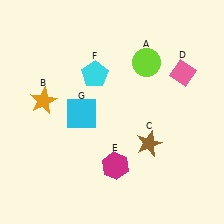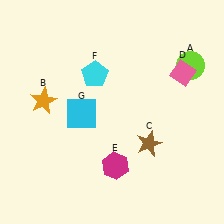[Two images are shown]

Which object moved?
The lime circle (A) moved right.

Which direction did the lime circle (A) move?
The lime circle (A) moved right.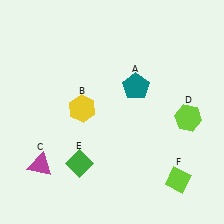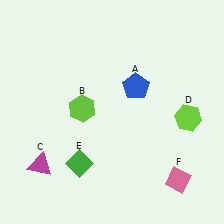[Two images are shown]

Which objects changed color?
A changed from teal to blue. B changed from yellow to lime. F changed from lime to pink.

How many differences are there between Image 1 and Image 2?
There are 3 differences between the two images.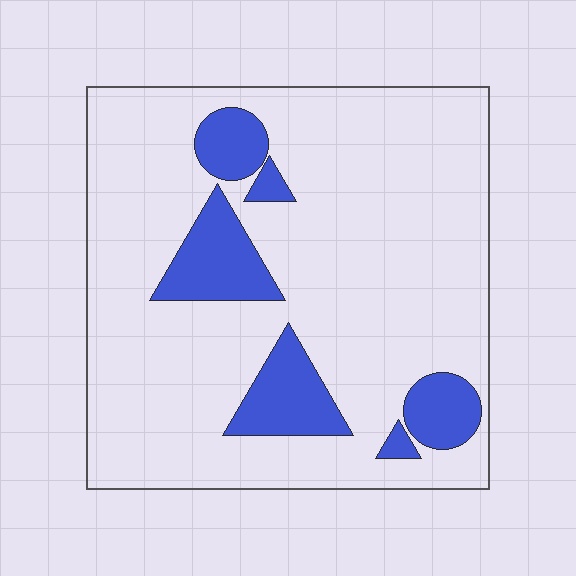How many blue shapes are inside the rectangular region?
6.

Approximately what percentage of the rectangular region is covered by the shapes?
Approximately 15%.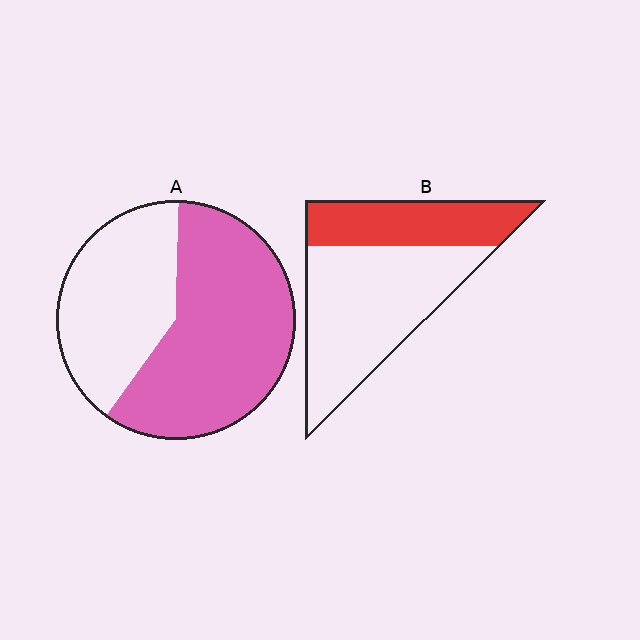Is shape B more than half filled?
No.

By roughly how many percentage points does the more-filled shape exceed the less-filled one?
By roughly 25 percentage points (A over B).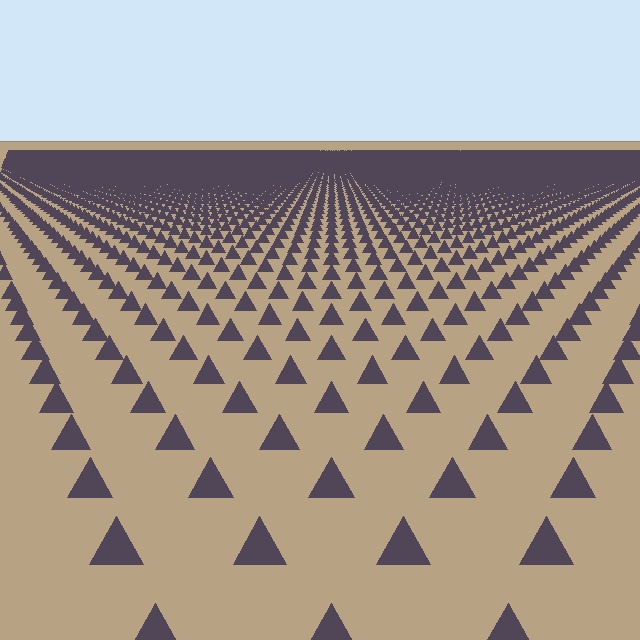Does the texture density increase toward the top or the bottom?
Density increases toward the top.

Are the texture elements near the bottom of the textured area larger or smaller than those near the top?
Larger. Near the bottom, elements are closer to the viewer and appear at a bigger on-screen size.